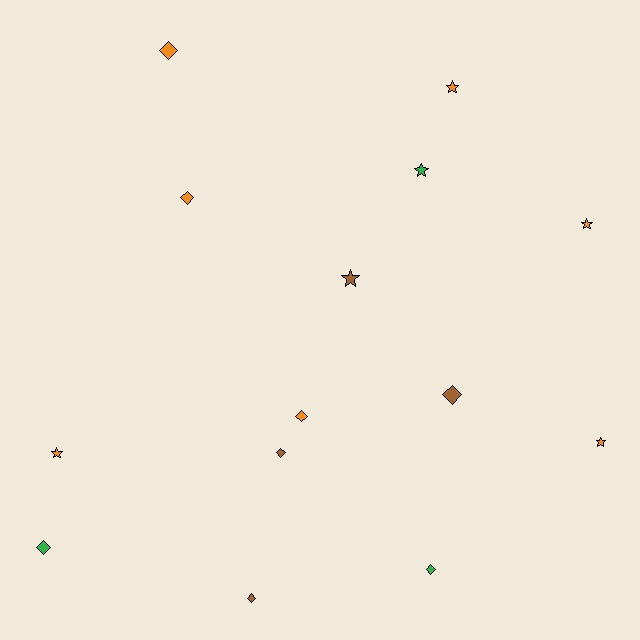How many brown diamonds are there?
There are 3 brown diamonds.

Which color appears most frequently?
Orange, with 7 objects.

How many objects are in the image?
There are 14 objects.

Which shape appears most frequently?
Diamond, with 8 objects.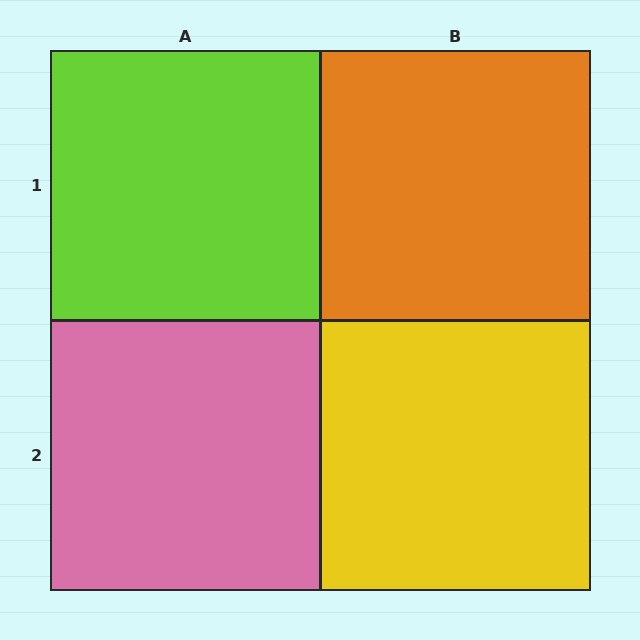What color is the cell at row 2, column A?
Pink.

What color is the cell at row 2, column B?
Yellow.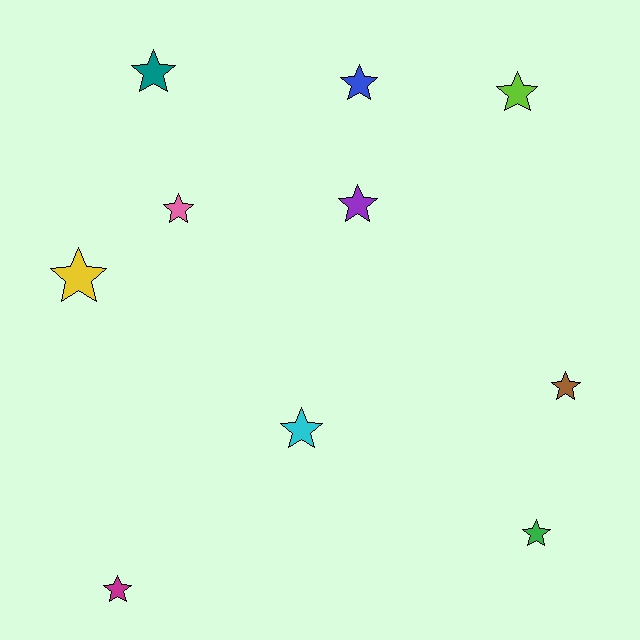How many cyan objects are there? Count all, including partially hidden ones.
There is 1 cyan object.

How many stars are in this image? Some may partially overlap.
There are 10 stars.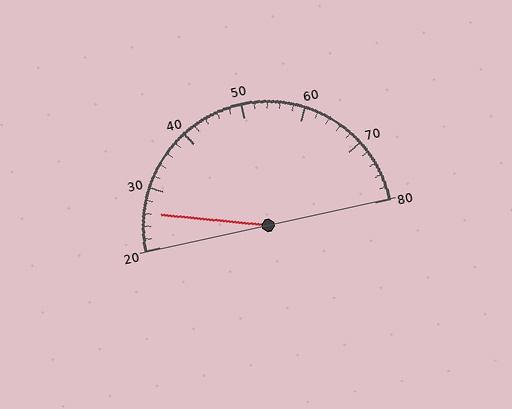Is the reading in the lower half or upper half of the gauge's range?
The reading is in the lower half of the range (20 to 80).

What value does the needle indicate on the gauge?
The needle indicates approximately 26.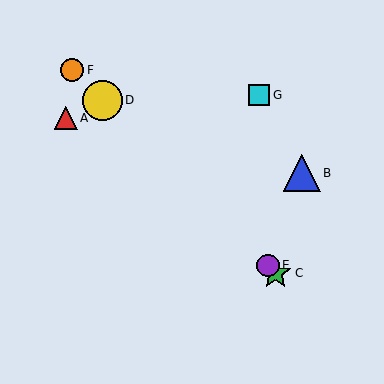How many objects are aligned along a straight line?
4 objects (C, D, E, F) are aligned along a straight line.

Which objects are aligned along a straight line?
Objects C, D, E, F are aligned along a straight line.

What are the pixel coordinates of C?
Object C is at (276, 273).